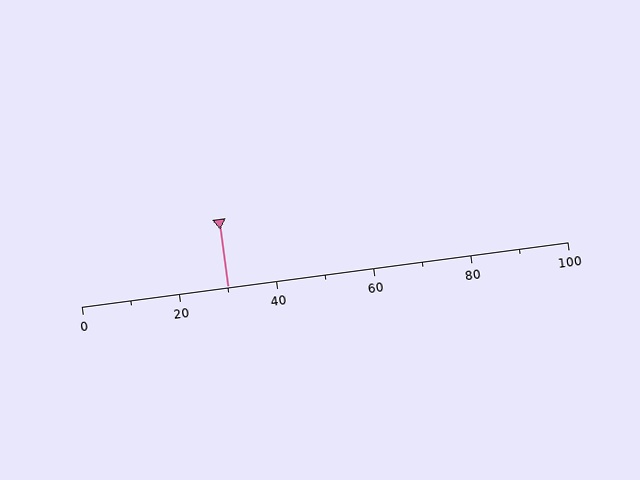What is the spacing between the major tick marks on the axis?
The major ticks are spaced 20 apart.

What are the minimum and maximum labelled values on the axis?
The axis runs from 0 to 100.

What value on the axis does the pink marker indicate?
The marker indicates approximately 30.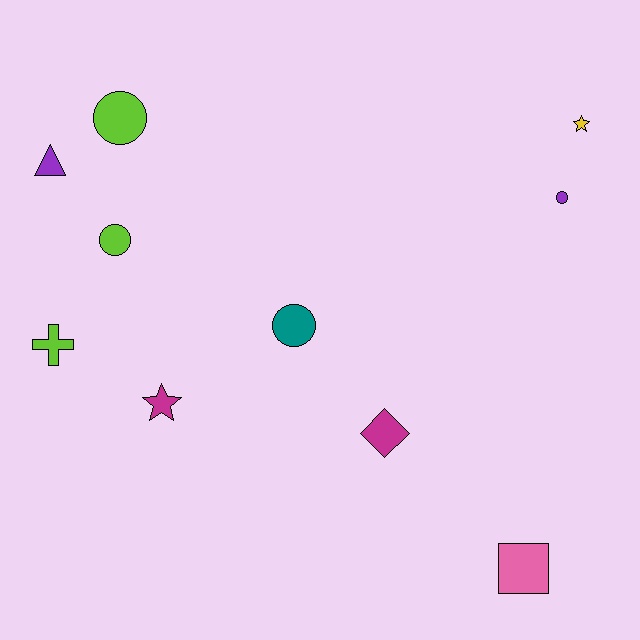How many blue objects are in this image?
There are no blue objects.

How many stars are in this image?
There are 2 stars.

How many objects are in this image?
There are 10 objects.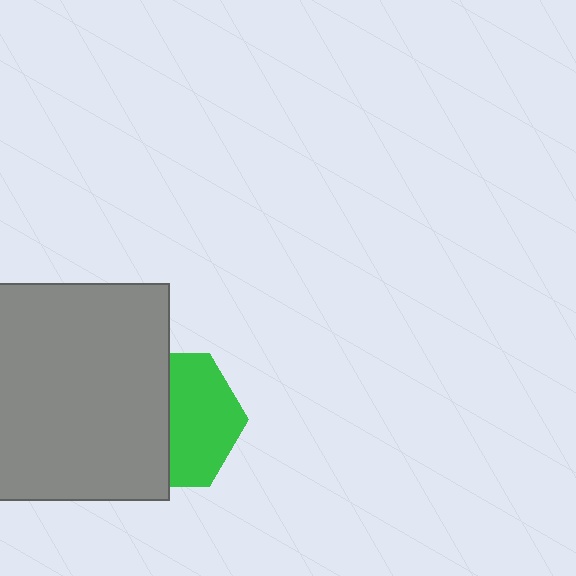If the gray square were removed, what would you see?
You would see the complete green hexagon.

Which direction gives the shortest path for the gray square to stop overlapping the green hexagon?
Moving left gives the shortest separation.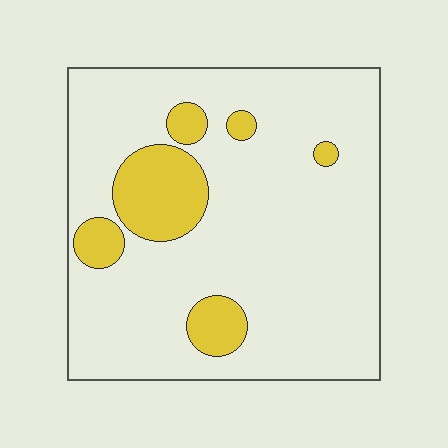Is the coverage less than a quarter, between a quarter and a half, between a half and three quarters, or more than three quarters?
Less than a quarter.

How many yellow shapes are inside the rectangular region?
6.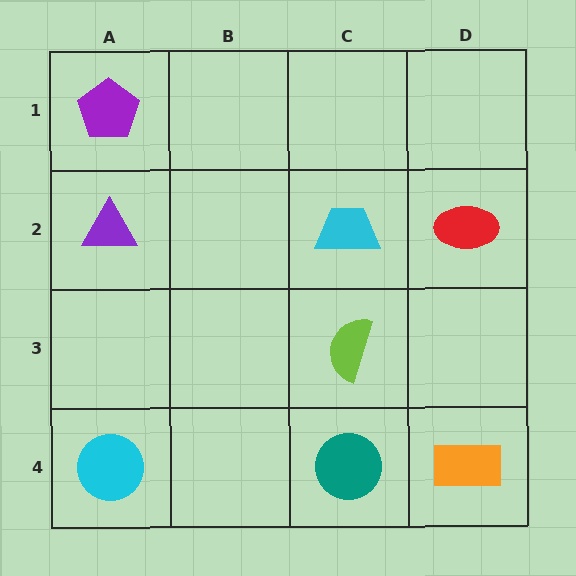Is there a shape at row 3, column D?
No, that cell is empty.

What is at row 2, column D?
A red ellipse.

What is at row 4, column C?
A teal circle.